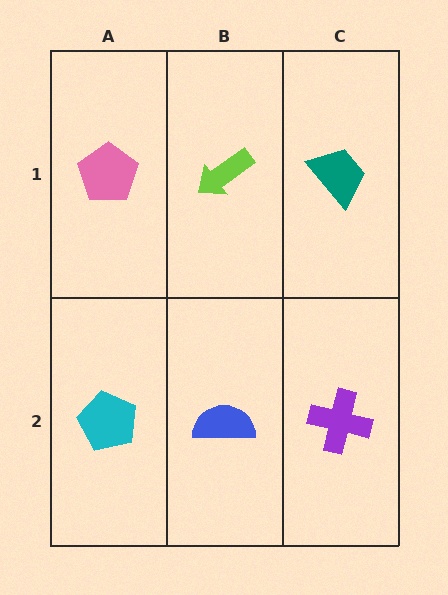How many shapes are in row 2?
3 shapes.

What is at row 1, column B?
A lime arrow.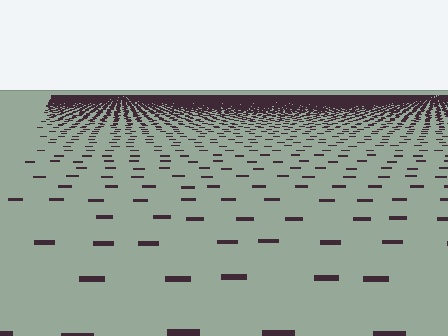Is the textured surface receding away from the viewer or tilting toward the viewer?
The surface is receding away from the viewer. Texture elements get smaller and denser toward the top.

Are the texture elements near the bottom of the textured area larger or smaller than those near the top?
Larger. Near the bottom, elements are closer to the viewer and appear at a bigger on-screen size.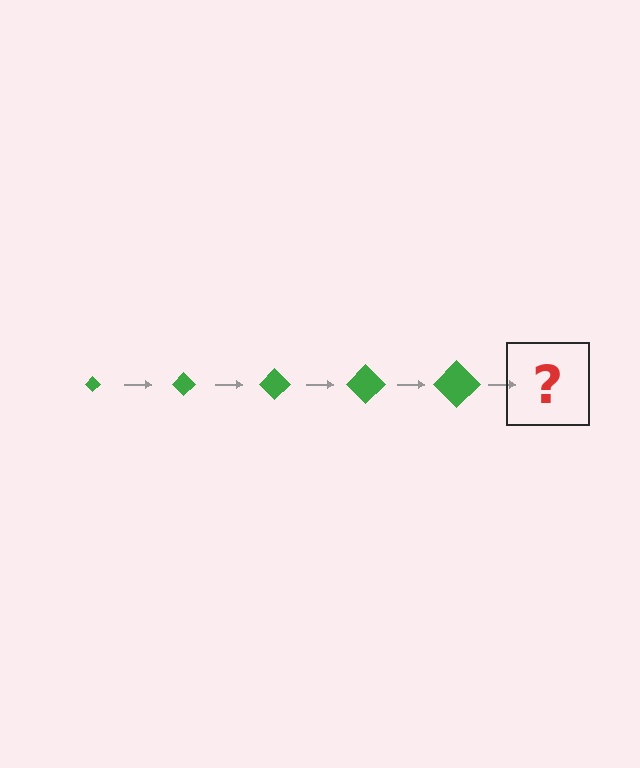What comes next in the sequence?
The next element should be a green diamond, larger than the previous one.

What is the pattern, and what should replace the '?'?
The pattern is that the diamond gets progressively larger each step. The '?' should be a green diamond, larger than the previous one.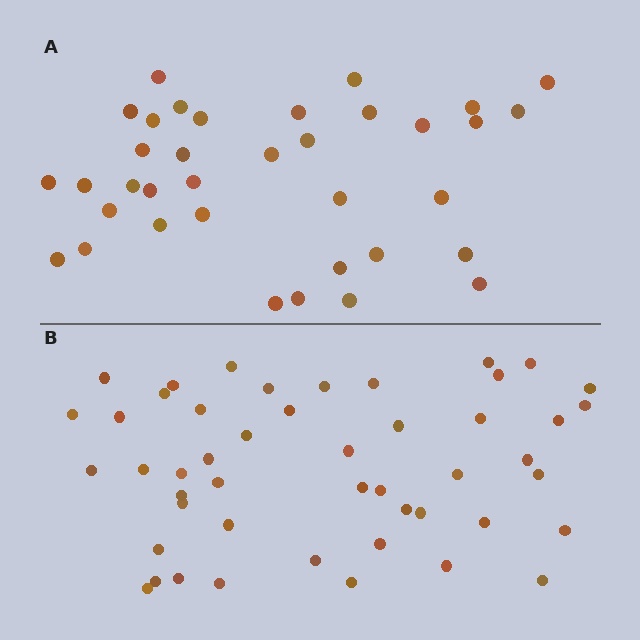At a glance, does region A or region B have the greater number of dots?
Region B (the bottom region) has more dots.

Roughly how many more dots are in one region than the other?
Region B has roughly 12 or so more dots than region A.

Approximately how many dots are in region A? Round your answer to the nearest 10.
About 40 dots. (The exact count is 36, which rounds to 40.)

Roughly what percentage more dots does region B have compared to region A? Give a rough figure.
About 35% more.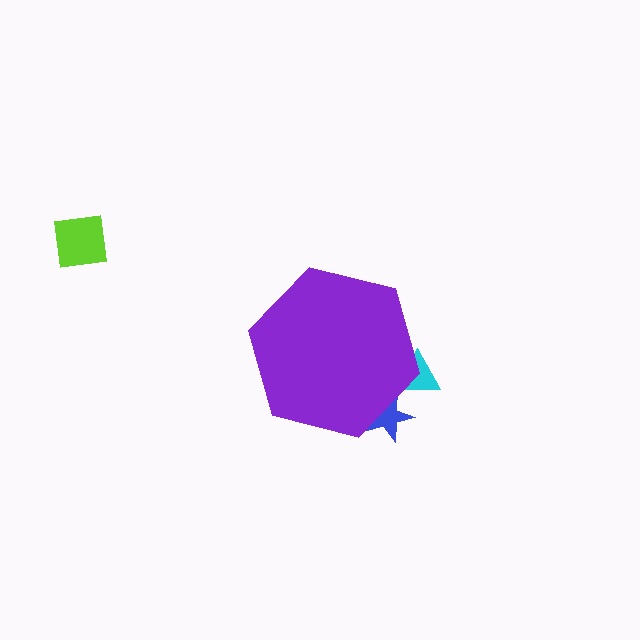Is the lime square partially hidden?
No, the lime square is fully visible.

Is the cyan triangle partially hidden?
Yes, the cyan triangle is partially hidden behind the purple hexagon.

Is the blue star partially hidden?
Yes, the blue star is partially hidden behind the purple hexagon.